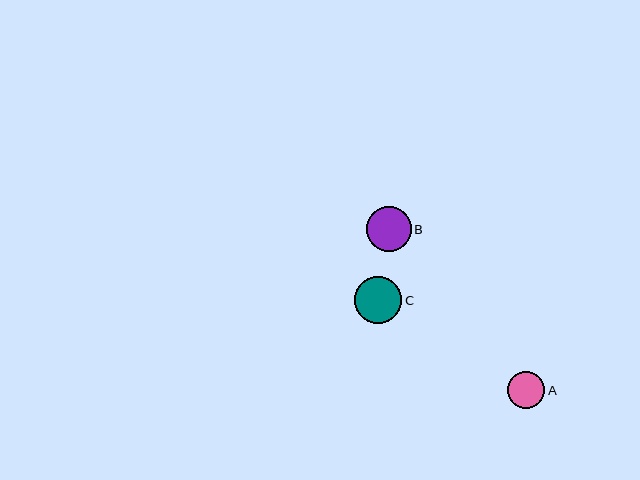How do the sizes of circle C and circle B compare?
Circle C and circle B are approximately the same size.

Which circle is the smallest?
Circle A is the smallest with a size of approximately 37 pixels.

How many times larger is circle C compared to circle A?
Circle C is approximately 1.3 times the size of circle A.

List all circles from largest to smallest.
From largest to smallest: C, B, A.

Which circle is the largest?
Circle C is the largest with a size of approximately 47 pixels.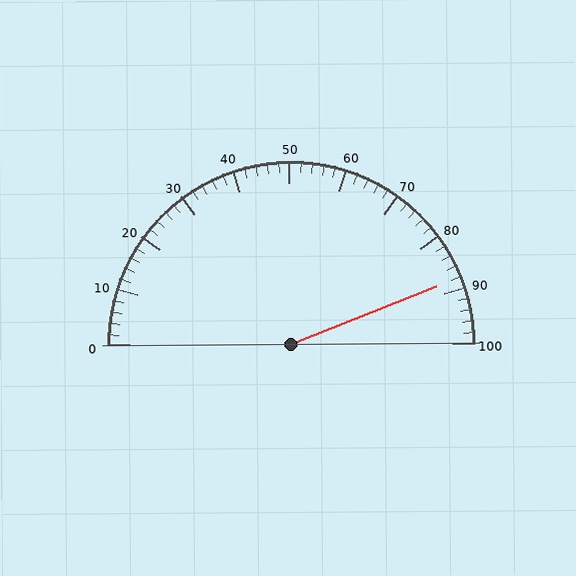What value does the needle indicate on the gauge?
The needle indicates approximately 88.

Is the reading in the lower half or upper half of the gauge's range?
The reading is in the upper half of the range (0 to 100).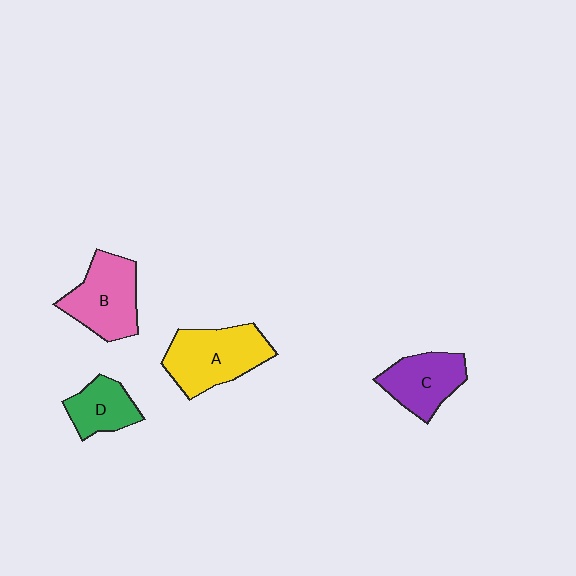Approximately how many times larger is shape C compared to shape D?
Approximately 1.3 times.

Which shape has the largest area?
Shape A (yellow).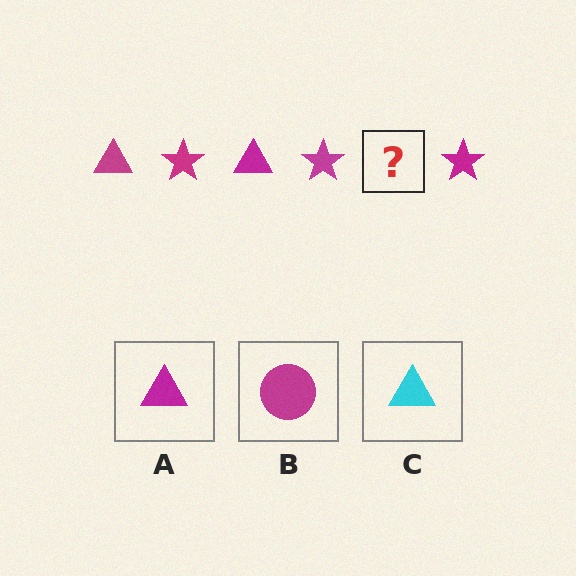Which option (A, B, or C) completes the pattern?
A.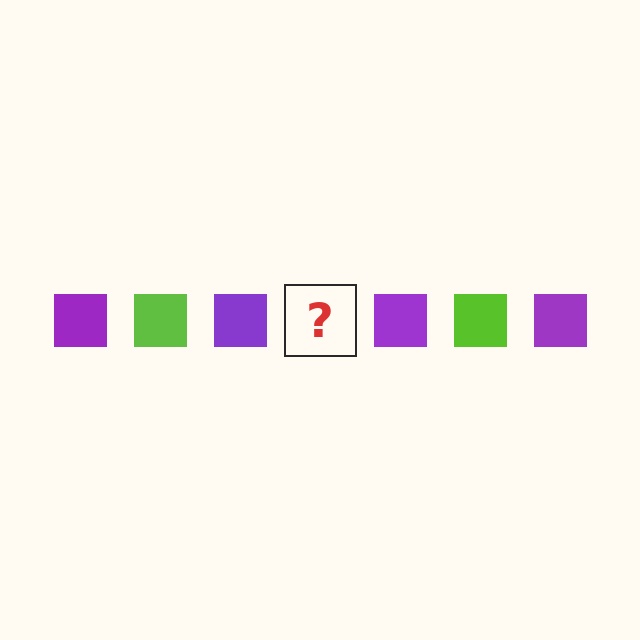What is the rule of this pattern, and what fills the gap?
The rule is that the pattern cycles through purple, lime squares. The gap should be filled with a lime square.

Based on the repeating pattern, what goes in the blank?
The blank should be a lime square.